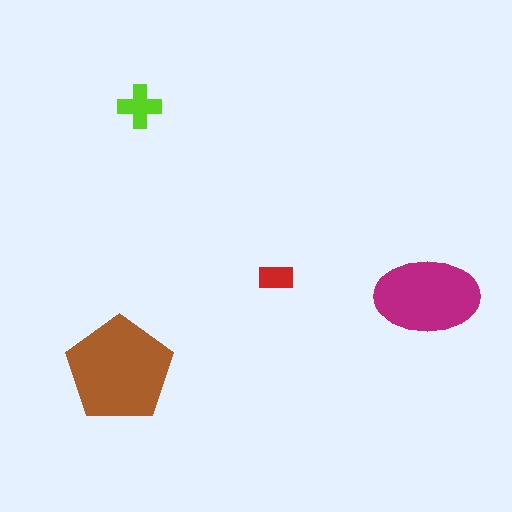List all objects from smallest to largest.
The red rectangle, the lime cross, the magenta ellipse, the brown pentagon.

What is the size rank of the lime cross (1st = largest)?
3rd.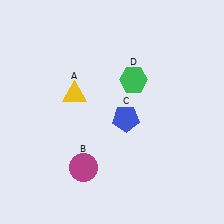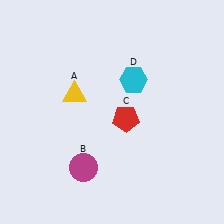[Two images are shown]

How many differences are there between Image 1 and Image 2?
There are 2 differences between the two images.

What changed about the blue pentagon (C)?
In Image 1, C is blue. In Image 2, it changed to red.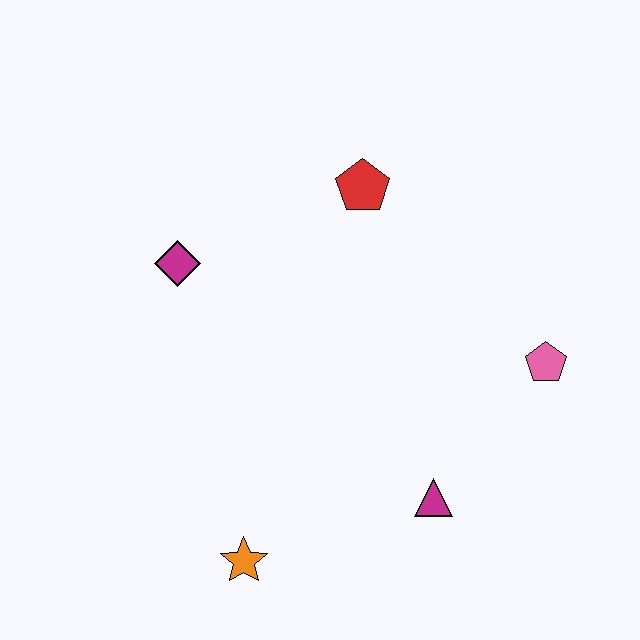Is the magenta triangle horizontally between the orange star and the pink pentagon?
Yes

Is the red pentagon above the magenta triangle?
Yes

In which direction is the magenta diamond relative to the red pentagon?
The magenta diamond is to the left of the red pentagon.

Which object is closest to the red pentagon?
The magenta diamond is closest to the red pentagon.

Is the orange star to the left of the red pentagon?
Yes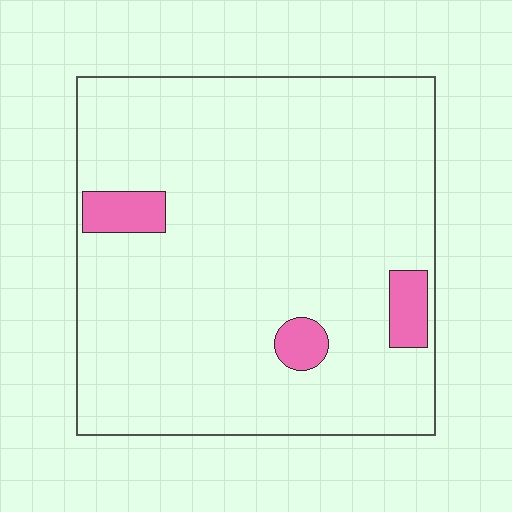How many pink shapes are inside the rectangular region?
3.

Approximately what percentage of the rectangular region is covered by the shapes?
Approximately 5%.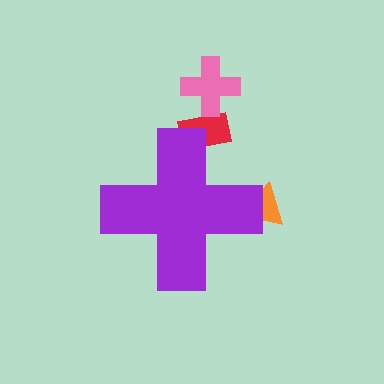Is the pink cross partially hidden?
No, the pink cross is fully visible.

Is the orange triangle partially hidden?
Yes, the orange triangle is partially hidden behind the purple cross.